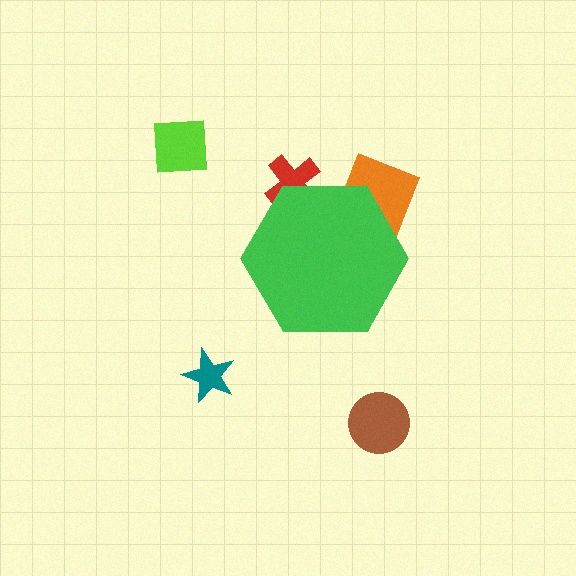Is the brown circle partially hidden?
No, the brown circle is fully visible.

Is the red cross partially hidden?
Yes, the red cross is partially hidden behind the green hexagon.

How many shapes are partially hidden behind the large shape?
2 shapes are partially hidden.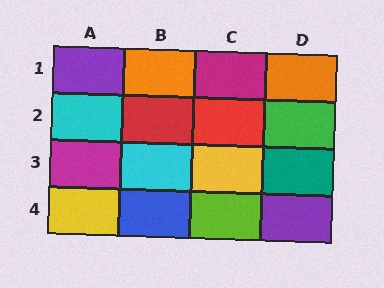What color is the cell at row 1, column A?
Purple.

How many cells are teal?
1 cell is teal.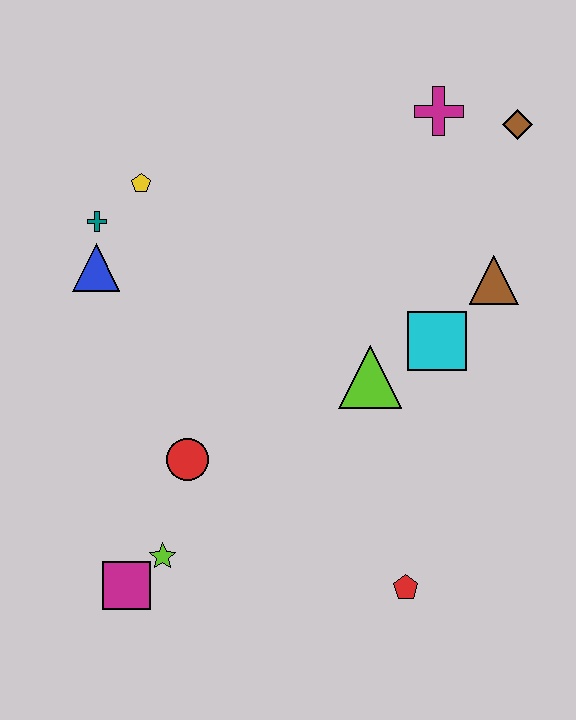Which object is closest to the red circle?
The lime star is closest to the red circle.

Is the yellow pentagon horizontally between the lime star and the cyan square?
No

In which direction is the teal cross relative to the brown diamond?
The teal cross is to the left of the brown diamond.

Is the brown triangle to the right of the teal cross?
Yes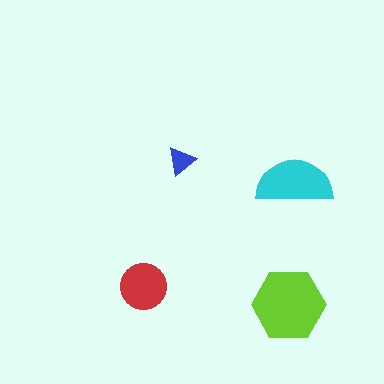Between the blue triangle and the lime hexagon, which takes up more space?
The lime hexagon.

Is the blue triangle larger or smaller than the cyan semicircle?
Smaller.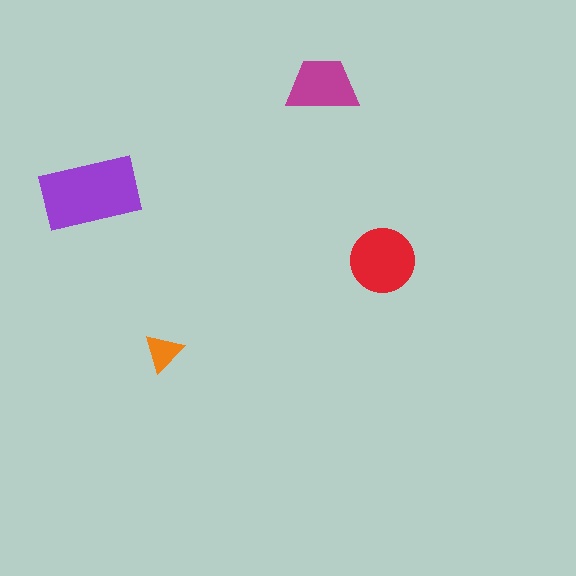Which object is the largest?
The purple rectangle.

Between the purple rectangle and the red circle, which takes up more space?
The purple rectangle.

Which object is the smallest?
The orange triangle.